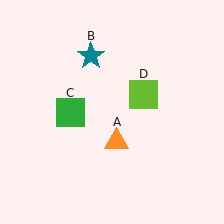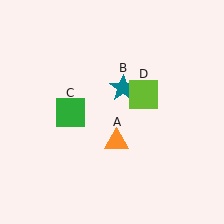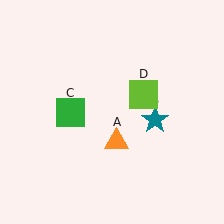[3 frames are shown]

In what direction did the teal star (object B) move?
The teal star (object B) moved down and to the right.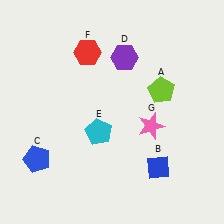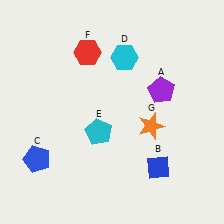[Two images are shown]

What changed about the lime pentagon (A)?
In Image 1, A is lime. In Image 2, it changed to purple.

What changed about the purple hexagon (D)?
In Image 1, D is purple. In Image 2, it changed to cyan.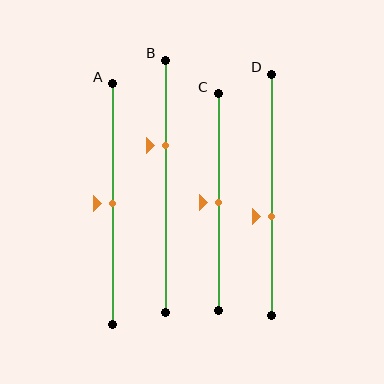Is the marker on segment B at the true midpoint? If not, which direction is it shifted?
No, the marker on segment B is shifted upward by about 16% of the segment length.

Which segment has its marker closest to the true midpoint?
Segment A has its marker closest to the true midpoint.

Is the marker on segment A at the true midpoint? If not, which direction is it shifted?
Yes, the marker on segment A is at the true midpoint.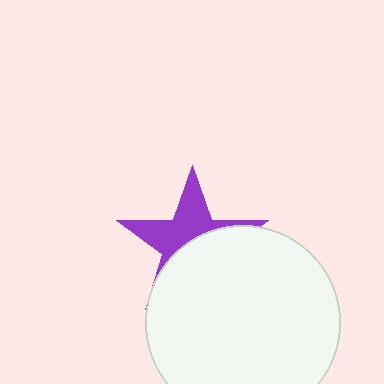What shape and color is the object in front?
The object in front is a white circle.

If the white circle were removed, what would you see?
You would see the complete purple star.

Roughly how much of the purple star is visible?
About half of it is visible (roughly 47%).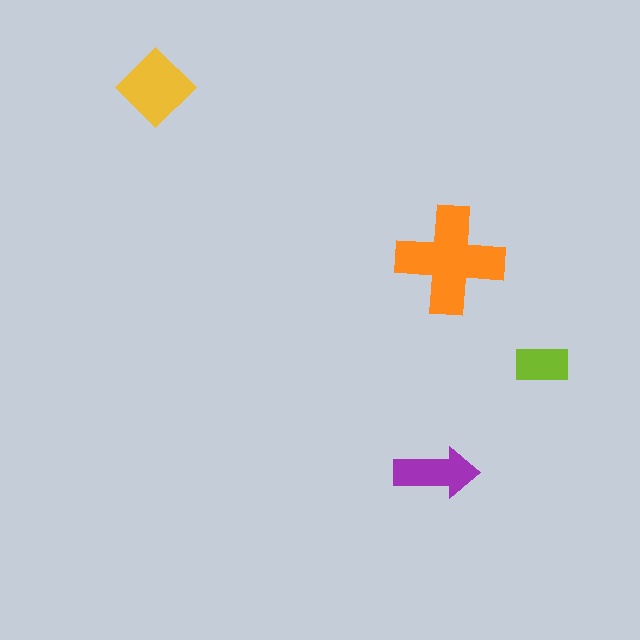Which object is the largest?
The orange cross.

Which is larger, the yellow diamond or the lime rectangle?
The yellow diamond.